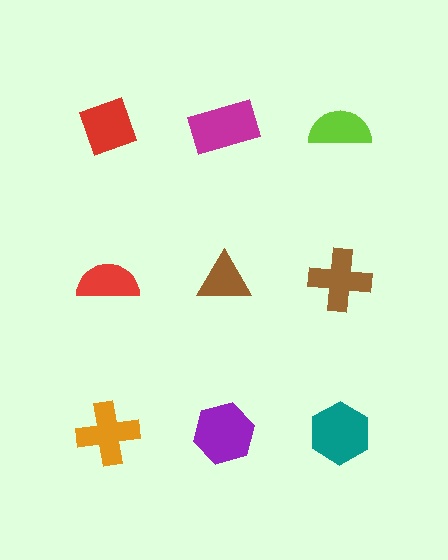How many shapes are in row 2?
3 shapes.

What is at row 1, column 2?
A magenta rectangle.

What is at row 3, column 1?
An orange cross.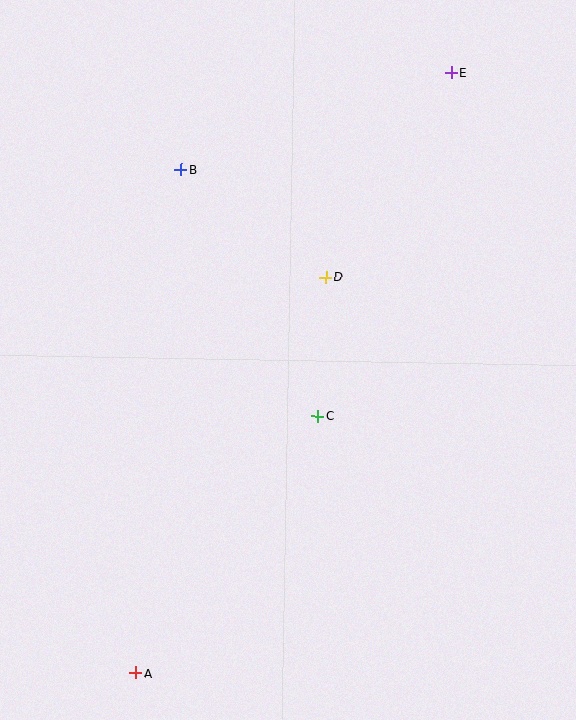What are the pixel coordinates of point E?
Point E is at (452, 73).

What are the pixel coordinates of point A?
Point A is at (136, 673).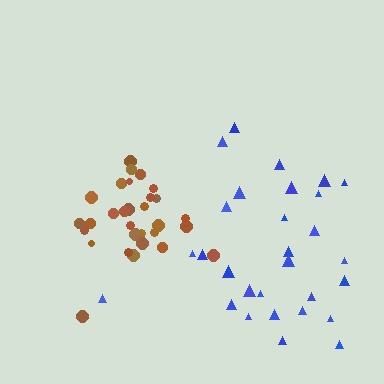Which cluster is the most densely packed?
Brown.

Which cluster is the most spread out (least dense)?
Blue.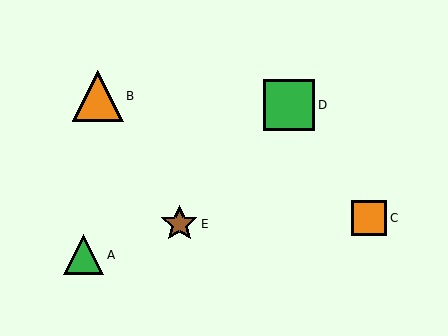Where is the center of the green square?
The center of the green square is at (289, 105).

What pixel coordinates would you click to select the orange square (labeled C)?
Click at (369, 218) to select the orange square C.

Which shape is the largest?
The green square (labeled D) is the largest.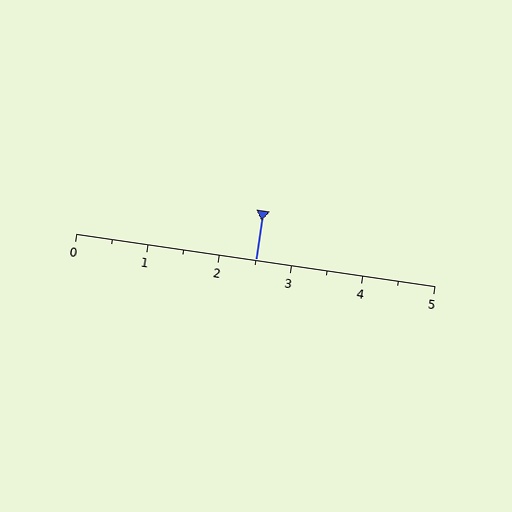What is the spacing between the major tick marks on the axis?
The major ticks are spaced 1 apart.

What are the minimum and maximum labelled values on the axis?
The axis runs from 0 to 5.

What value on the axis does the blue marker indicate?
The marker indicates approximately 2.5.